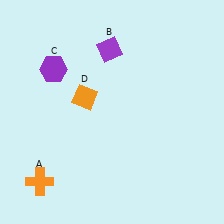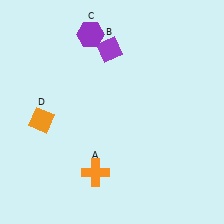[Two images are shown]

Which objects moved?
The objects that moved are: the orange cross (A), the purple hexagon (C), the orange diamond (D).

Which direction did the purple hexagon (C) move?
The purple hexagon (C) moved right.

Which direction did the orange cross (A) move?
The orange cross (A) moved right.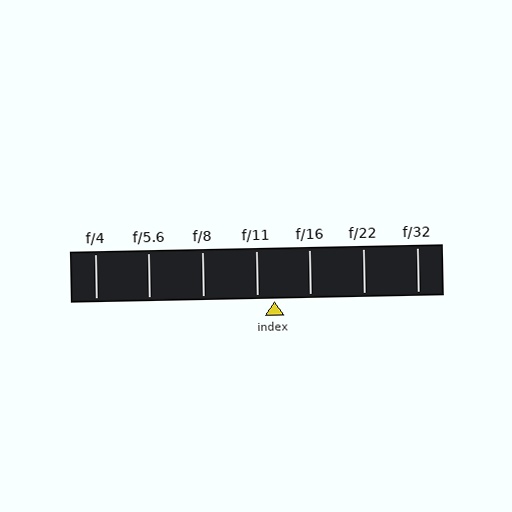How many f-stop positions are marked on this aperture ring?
There are 7 f-stop positions marked.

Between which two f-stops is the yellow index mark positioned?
The index mark is between f/11 and f/16.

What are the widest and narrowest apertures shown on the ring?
The widest aperture shown is f/4 and the narrowest is f/32.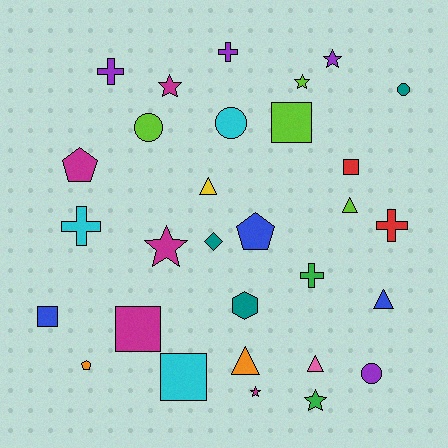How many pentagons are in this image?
There are 3 pentagons.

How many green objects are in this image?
There are 2 green objects.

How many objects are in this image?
There are 30 objects.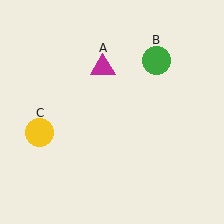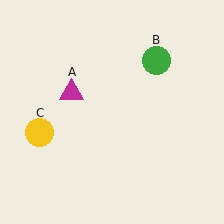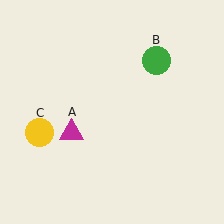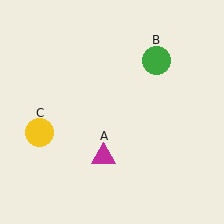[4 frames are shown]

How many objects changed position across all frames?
1 object changed position: magenta triangle (object A).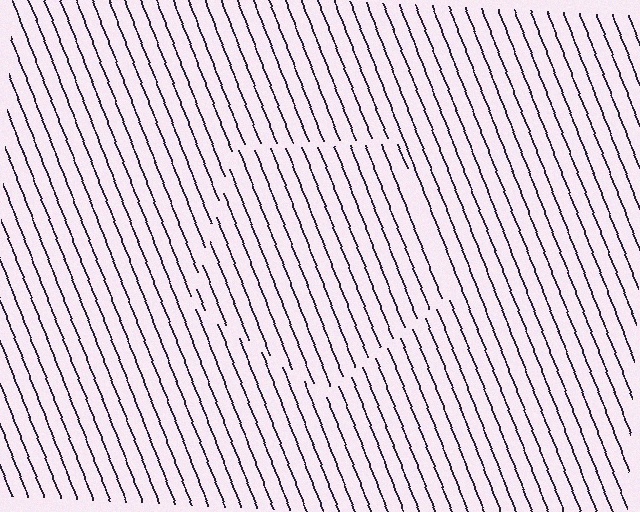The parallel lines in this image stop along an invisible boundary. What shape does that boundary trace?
An illusory pentagon. The interior of the shape contains the same grating, shifted by half a period — the contour is defined by the phase discontinuity where line-ends from the inner and outer gratings abut.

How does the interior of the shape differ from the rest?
The interior of the shape contains the same grating, shifted by half a period — the contour is defined by the phase discontinuity where line-ends from the inner and outer gratings abut.